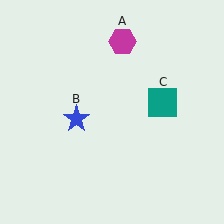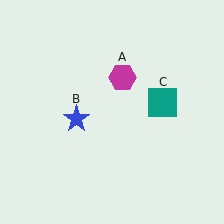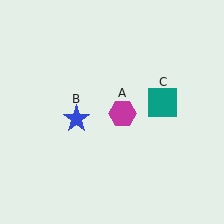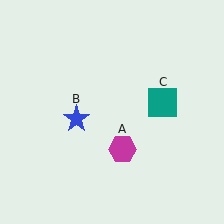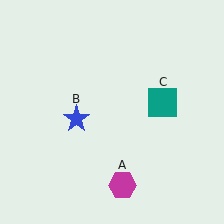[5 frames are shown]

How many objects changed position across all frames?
1 object changed position: magenta hexagon (object A).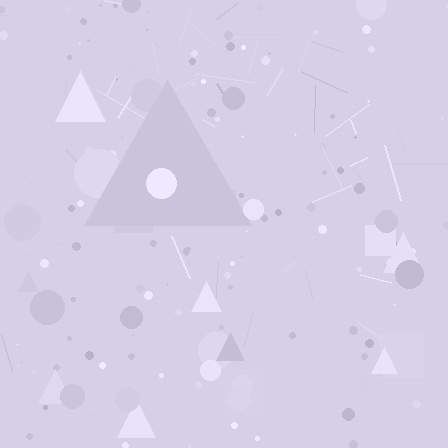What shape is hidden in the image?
A triangle is hidden in the image.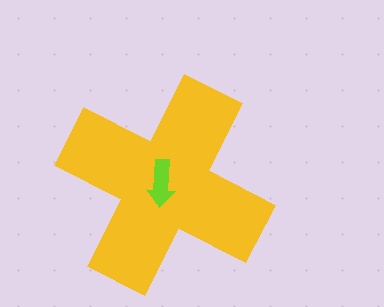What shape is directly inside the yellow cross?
The lime arrow.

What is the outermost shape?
The yellow cross.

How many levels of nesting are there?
2.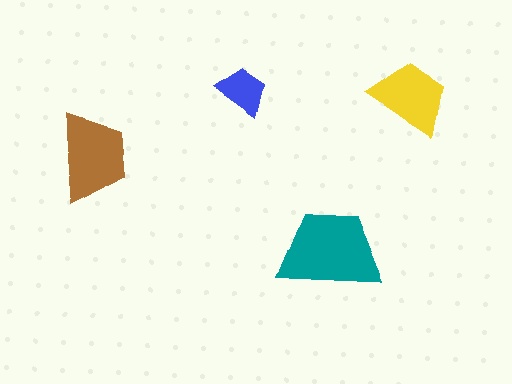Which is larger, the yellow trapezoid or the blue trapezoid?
The yellow one.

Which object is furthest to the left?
The brown trapezoid is leftmost.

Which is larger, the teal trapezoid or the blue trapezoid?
The teal one.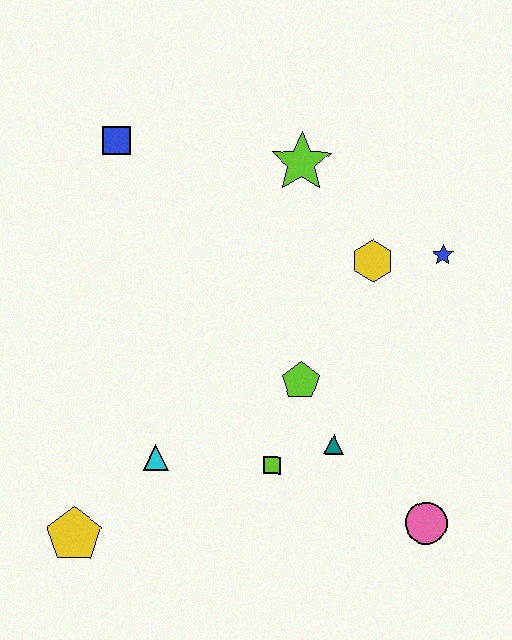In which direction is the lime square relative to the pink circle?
The lime square is to the left of the pink circle.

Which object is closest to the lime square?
The teal triangle is closest to the lime square.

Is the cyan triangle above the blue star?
No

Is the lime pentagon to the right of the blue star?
No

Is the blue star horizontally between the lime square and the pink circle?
No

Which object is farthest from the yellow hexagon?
The yellow pentagon is farthest from the yellow hexagon.